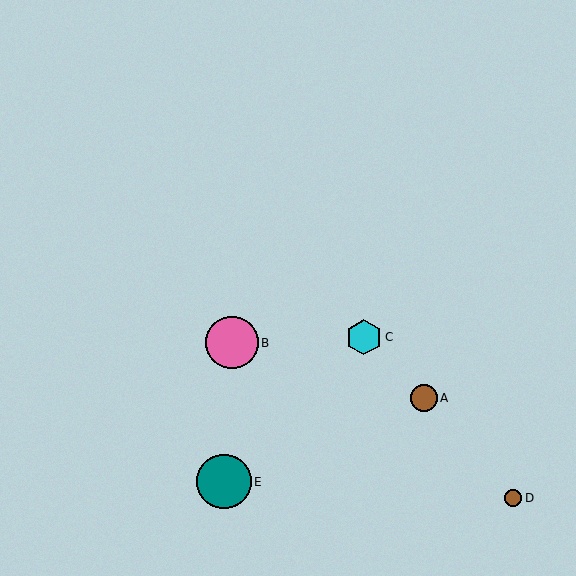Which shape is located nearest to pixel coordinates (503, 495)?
The brown circle (labeled D) at (513, 498) is nearest to that location.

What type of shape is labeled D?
Shape D is a brown circle.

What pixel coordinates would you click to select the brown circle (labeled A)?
Click at (424, 398) to select the brown circle A.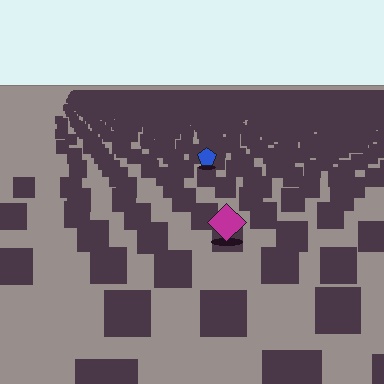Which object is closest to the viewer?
The magenta diamond is closest. The texture marks near it are larger and more spread out.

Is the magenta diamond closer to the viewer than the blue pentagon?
Yes. The magenta diamond is closer — you can tell from the texture gradient: the ground texture is coarser near it.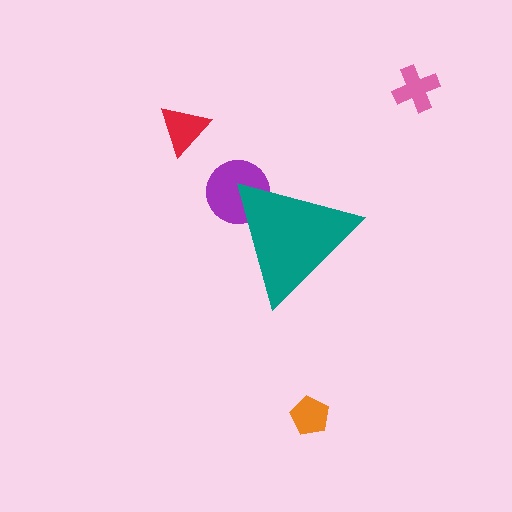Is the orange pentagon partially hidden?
No, the orange pentagon is fully visible.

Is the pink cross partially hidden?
No, the pink cross is fully visible.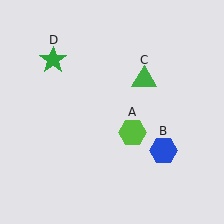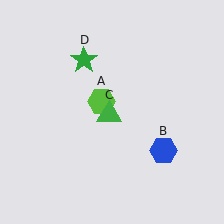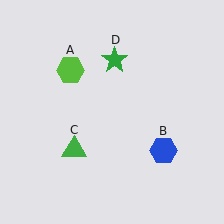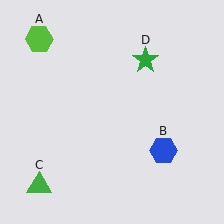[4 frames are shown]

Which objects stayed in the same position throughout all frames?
Blue hexagon (object B) remained stationary.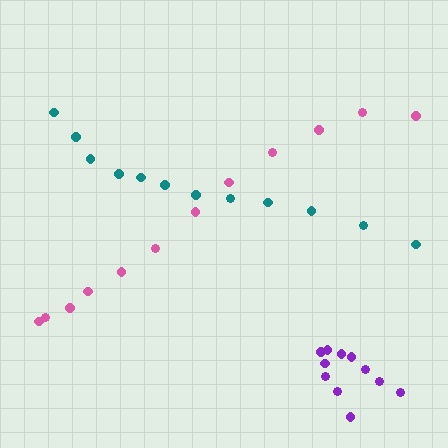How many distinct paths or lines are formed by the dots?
There are 3 distinct paths.